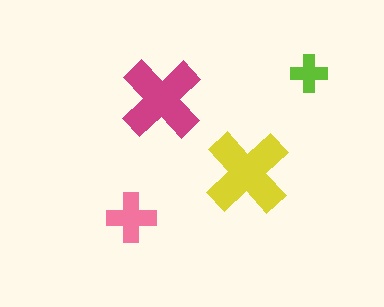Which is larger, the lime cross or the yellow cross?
The yellow one.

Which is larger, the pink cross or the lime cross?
The pink one.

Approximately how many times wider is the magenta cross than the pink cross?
About 1.5 times wider.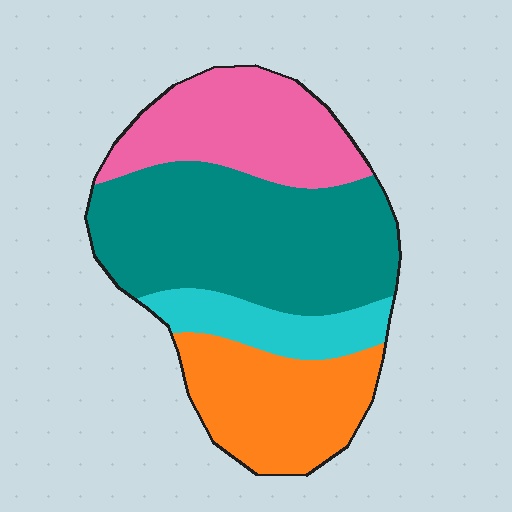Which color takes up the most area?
Teal, at roughly 40%.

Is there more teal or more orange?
Teal.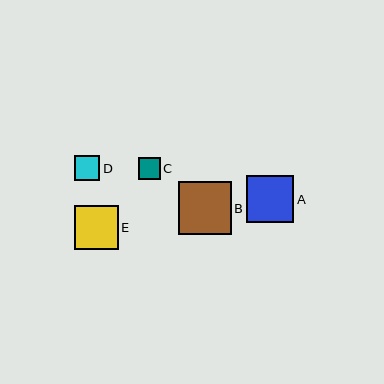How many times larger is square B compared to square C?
Square B is approximately 2.4 times the size of square C.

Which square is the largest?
Square B is the largest with a size of approximately 53 pixels.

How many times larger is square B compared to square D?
Square B is approximately 2.1 times the size of square D.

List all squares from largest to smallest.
From largest to smallest: B, A, E, D, C.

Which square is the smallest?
Square C is the smallest with a size of approximately 22 pixels.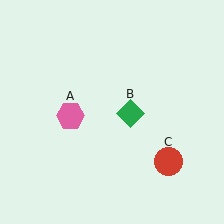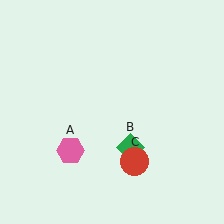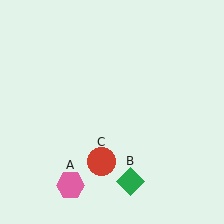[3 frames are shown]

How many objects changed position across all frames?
3 objects changed position: pink hexagon (object A), green diamond (object B), red circle (object C).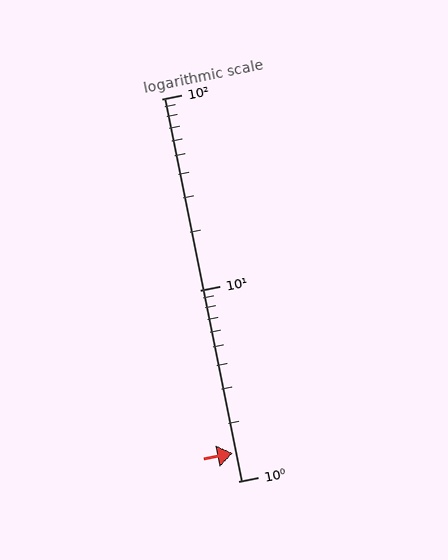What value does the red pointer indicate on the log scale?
The pointer indicates approximately 1.4.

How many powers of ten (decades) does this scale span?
The scale spans 2 decades, from 1 to 100.